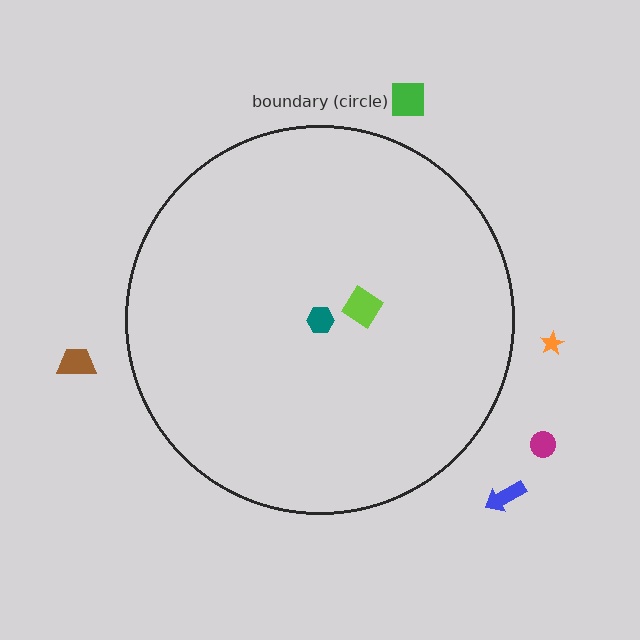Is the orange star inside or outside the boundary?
Outside.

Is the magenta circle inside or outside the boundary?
Outside.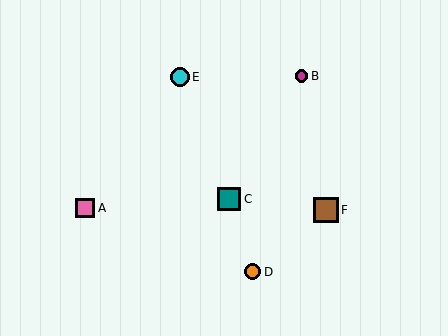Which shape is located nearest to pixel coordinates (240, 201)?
The teal square (labeled C) at (229, 199) is nearest to that location.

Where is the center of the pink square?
The center of the pink square is at (85, 208).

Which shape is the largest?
The brown square (labeled F) is the largest.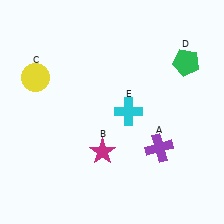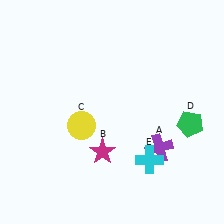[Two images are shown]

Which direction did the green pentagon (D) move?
The green pentagon (D) moved down.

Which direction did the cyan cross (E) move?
The cyan cross (E) moved down.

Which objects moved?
The objects that moved are: the yellow circle (C), the green pentagon (D), the cyan cross (E).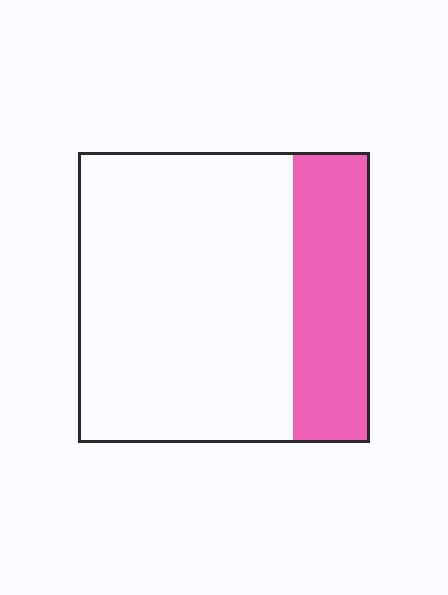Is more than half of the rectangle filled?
No.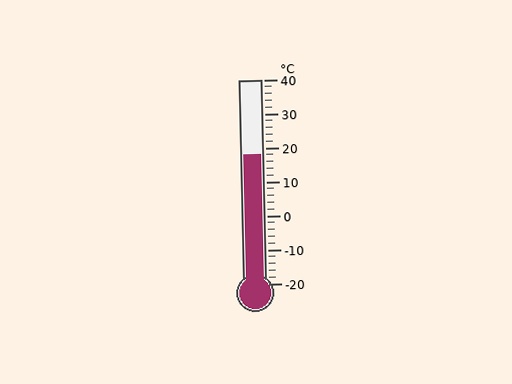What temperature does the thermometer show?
The thermometer shows approximately 18°C.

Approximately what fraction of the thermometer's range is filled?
The thermometer is filled to approximately 65% of its range.